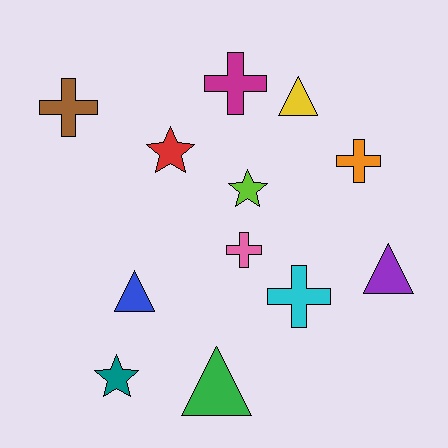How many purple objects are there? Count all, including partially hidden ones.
There is 1 purple object.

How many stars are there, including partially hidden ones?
There are 3 stars.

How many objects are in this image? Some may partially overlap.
There are 12 objects.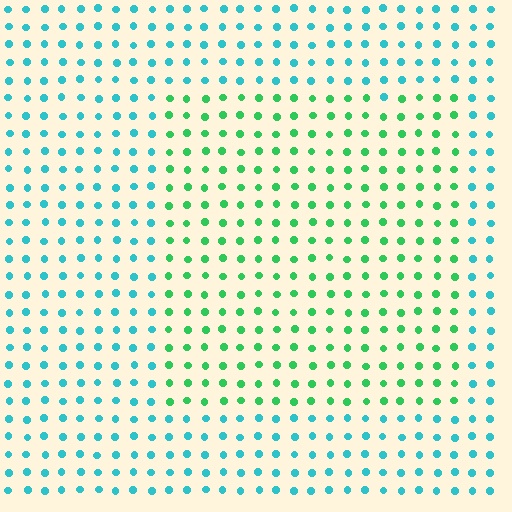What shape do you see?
I see a rectangle.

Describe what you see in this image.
The image is filled with small cyan elements in a uniform arrangement. A rectangle-shaped region is visible where the elements are tinted to a slightly different hue, forming a subtle color boundary.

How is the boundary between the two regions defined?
The boundary is defined purely by a slight shift in hue (about 46 degrees). Spacing, size, and orientation are identical on both sides.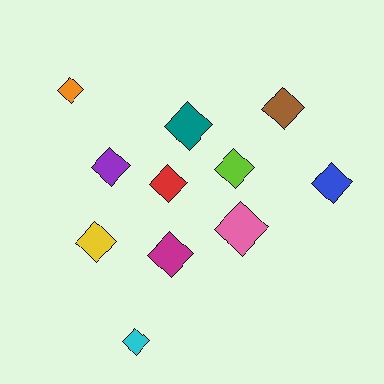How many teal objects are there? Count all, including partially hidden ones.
There is 1 teal object.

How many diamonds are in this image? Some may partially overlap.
There are 11 diamonds.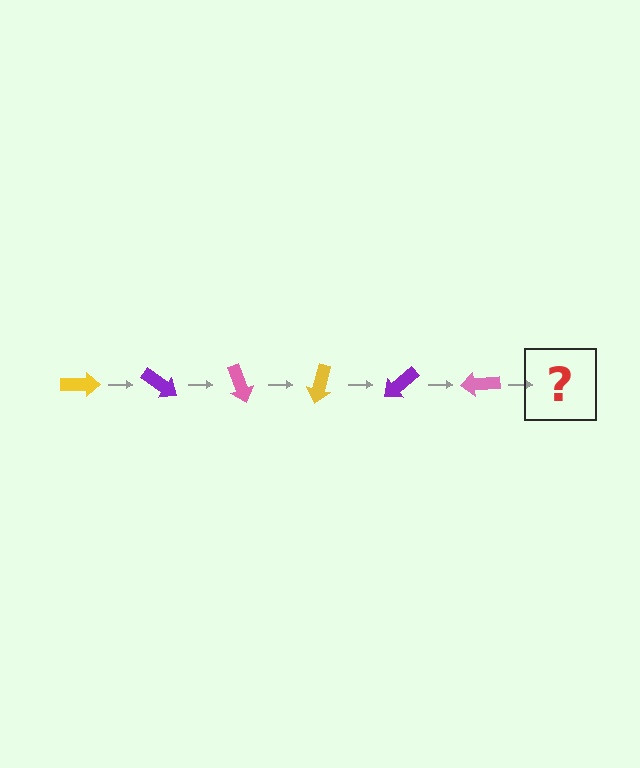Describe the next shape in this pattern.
It should be a yellow arrow, rotated 210 degrees from the start.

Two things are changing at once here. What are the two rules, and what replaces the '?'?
The two rules are that it rotates 35 degrees each step and the color cycles through yellow, purple, and pink. The '?' should be a yellow arrow, rotated 210 degrees from the start.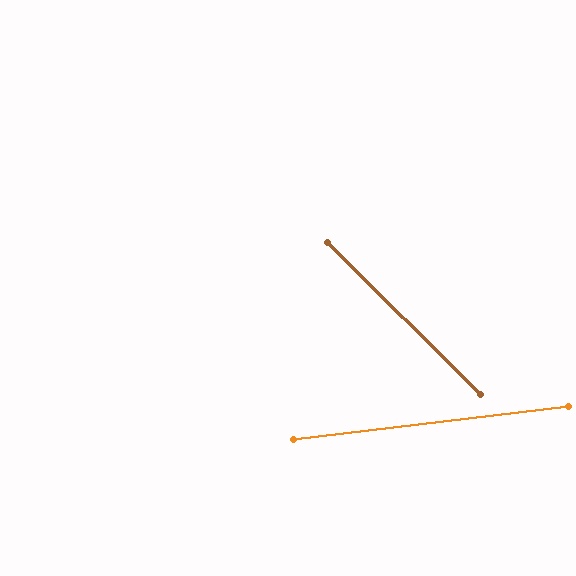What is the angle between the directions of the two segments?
Approximately 52 degrees.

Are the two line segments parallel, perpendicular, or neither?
Neither parallel nor perpendicular — they differ by about 52°.